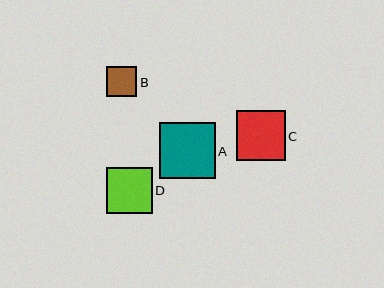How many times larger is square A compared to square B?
Square A is approximately 1.9 times the size of square B.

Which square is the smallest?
Square B is the smallest with a size of approximately 30 pixels.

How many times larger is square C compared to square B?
Square C is approximately 1.6 times the size of square B.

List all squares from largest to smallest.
From largest to smallest: A, C, D, B.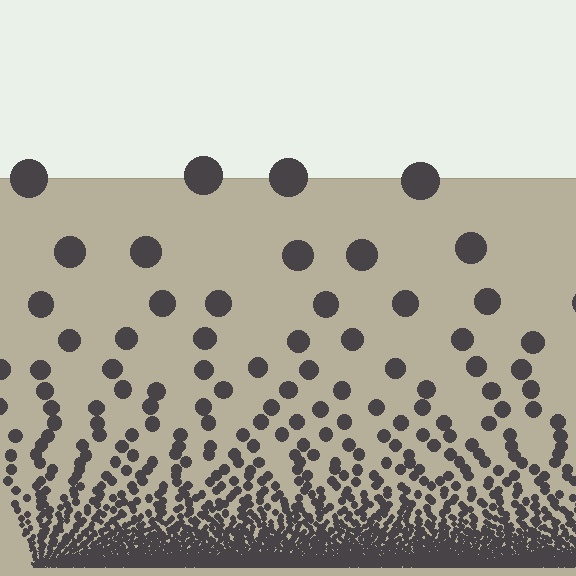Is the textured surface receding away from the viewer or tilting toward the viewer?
The surface appears to tilt toward the viewer. Texture elements get larger and sparser toward the top.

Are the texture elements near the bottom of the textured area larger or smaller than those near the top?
Smaller. The gradient is inverted — elements near the bottom are smaller and denser.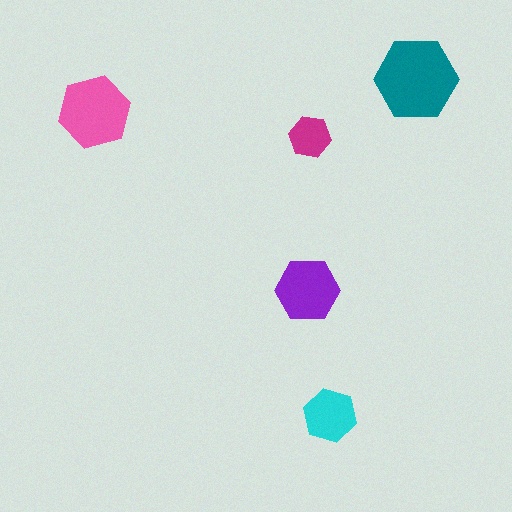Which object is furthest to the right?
The teal hexagon is rightmost.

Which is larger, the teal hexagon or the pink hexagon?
The teal one.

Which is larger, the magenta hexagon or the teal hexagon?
The teal one.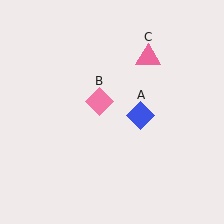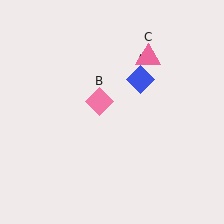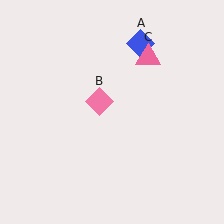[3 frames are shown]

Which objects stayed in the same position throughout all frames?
Pink diamond (object B) and pink triangle (object C) remained stationary.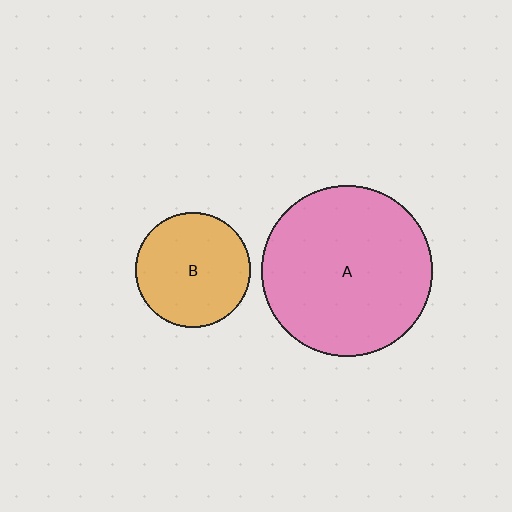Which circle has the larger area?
Circle A (pink).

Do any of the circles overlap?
No, none of the circles overlap.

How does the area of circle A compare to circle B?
Approximately 2.2 times.